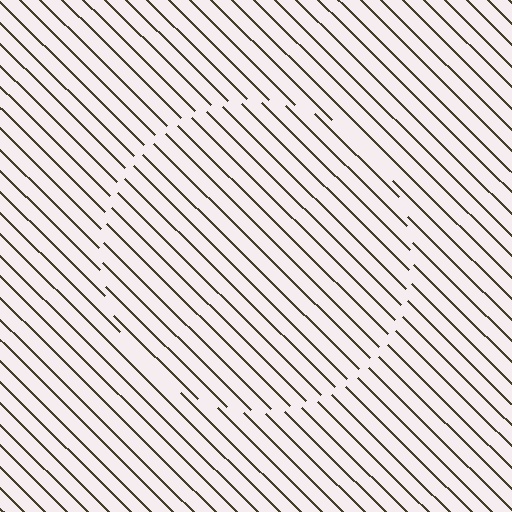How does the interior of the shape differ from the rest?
The interior of the shape contains the same grating, shifted by half a period — the contour is defined by the phase discontinuity where line-ends from the inner and outer gratings abut.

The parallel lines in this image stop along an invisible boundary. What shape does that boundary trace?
An illusory circle. The interior of the shape contains the same grating, shifted by half a period — the contour is defined by the phase discontinuity where line-ends from the inner and outer gratings abut.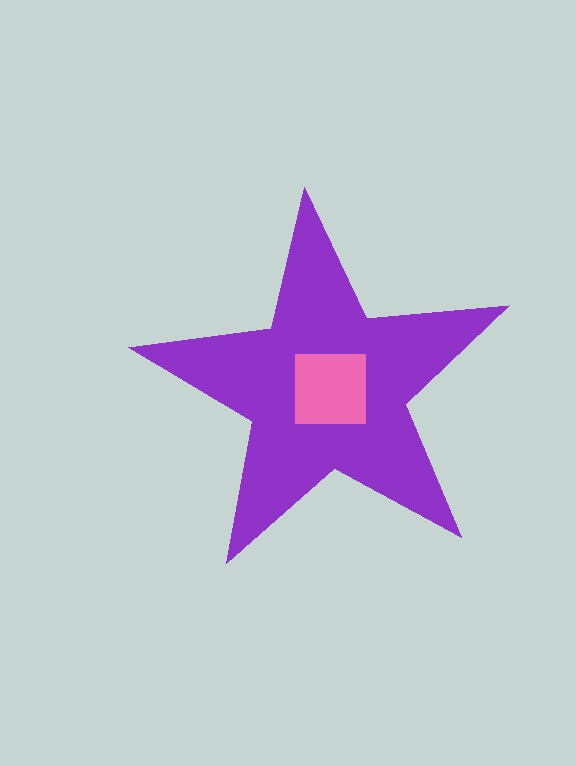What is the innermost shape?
The pink square.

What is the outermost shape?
The purple star.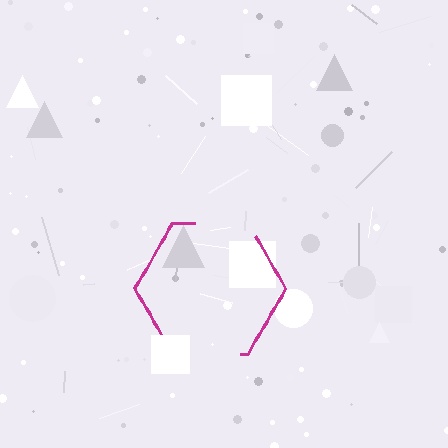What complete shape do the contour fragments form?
The contour fragments form a hexagon.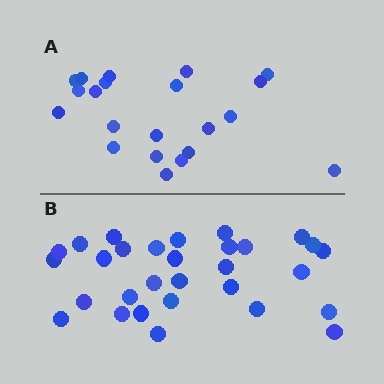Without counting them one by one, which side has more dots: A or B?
Region B (the bottom region) has more dots.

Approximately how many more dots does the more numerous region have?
Region B has roughly 8 or so more dots than region A.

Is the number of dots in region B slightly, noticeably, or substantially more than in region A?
Region B has noticeably more, but not dramatically so. The ratio is roughly 1.4 to 1.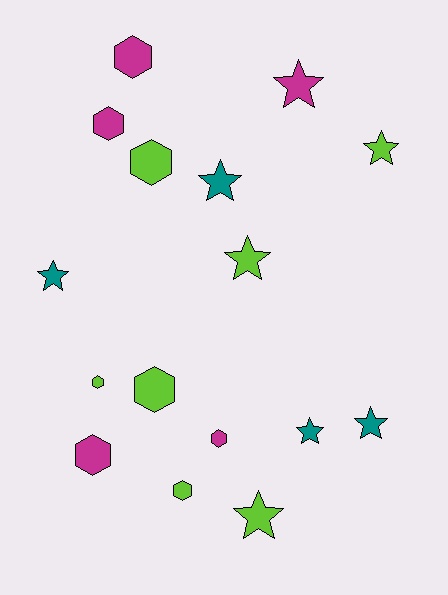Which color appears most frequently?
Lime, with 7 objects.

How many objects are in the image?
There are 16 objects.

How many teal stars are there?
There are 4 teal stars.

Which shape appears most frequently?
Star, with 8 objects.